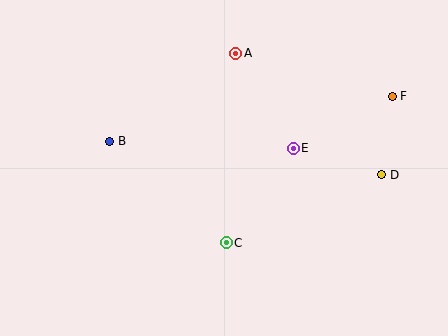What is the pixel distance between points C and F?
The distance between C and F is 221 pixels.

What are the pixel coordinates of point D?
Point D is at (382, 175).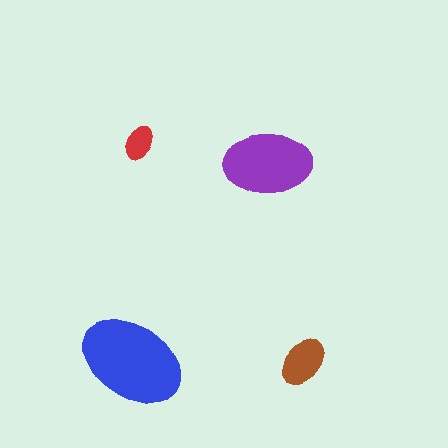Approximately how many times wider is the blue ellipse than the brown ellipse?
About 2 times wider.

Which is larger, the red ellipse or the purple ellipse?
The purple one.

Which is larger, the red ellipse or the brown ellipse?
The brown one.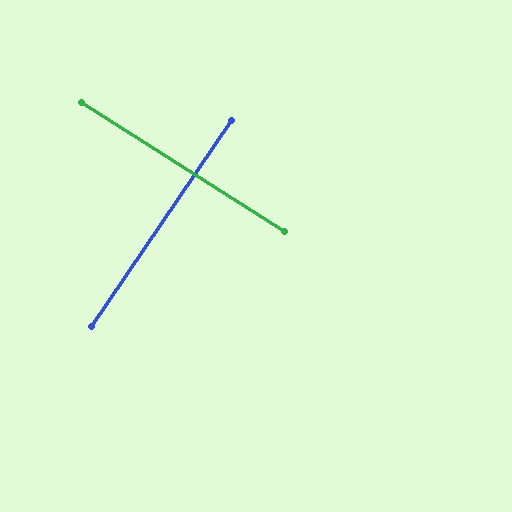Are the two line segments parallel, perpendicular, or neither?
Perpendicular — they meet at approximately 88°.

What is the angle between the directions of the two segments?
Approximately 88 degrees.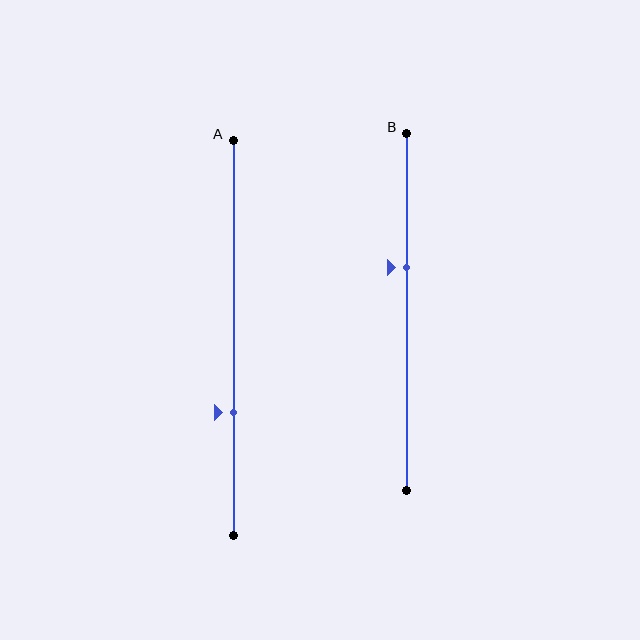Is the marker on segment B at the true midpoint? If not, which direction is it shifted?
No, the marker on segment B is shifted upward by about 12% of the segment length.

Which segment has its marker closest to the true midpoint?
Segment B has its marker closest to the true midpoint.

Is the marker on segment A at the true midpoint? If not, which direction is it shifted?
No, the marker on segment A is shifted downward by about 19% of the segment length.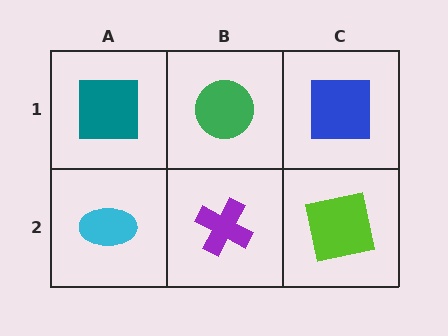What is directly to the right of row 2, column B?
A lime square.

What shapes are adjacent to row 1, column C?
A lime square (row 2, column C), a green circle (row 1, column B).